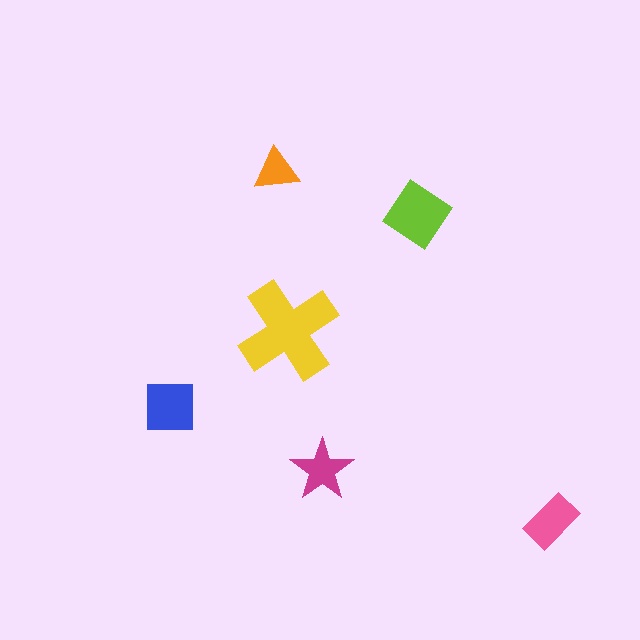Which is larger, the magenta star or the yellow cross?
The yellow cross.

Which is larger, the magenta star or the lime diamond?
The lime diamond.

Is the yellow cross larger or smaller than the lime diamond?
Larger.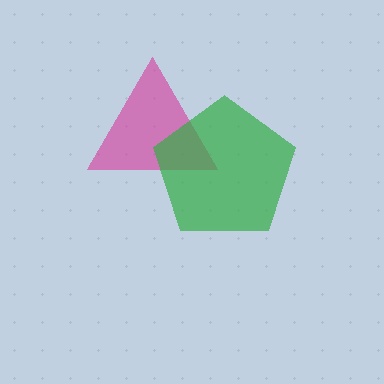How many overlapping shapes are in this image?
There are 2 overlapping shapes in the image.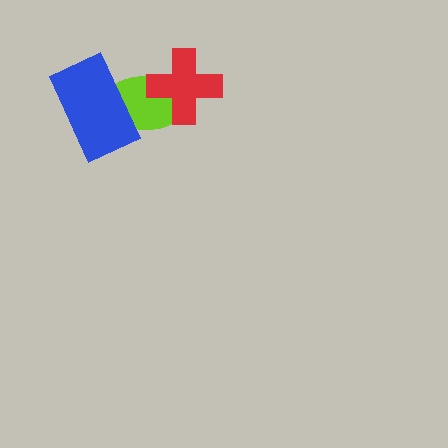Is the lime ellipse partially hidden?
Yes, it is partially covered by another shape.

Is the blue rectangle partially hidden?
No, no other shape covers it.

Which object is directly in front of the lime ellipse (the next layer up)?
The red cross is directly in front of the lime ellipse.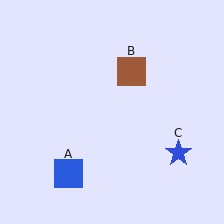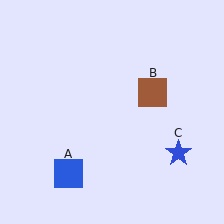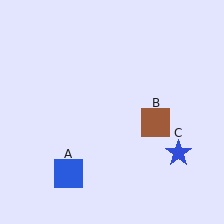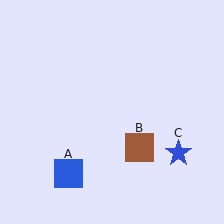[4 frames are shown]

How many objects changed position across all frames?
1 object changed position: brown square (object B).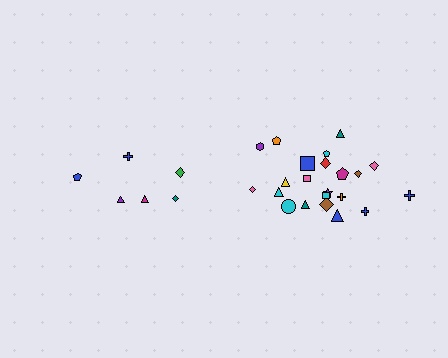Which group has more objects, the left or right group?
The right group.